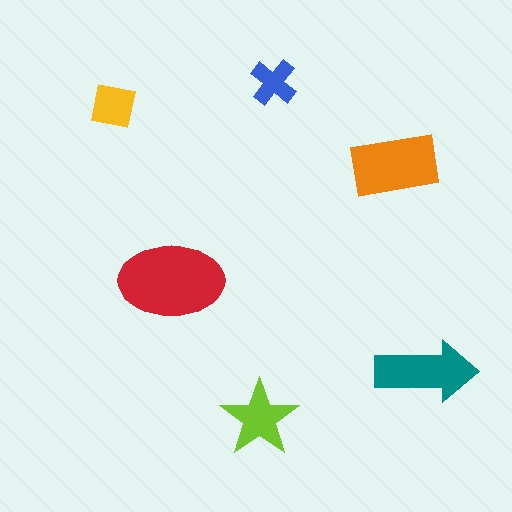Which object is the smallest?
The blue cross.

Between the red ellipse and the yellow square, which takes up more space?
The red ellipse.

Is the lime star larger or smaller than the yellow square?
Larger.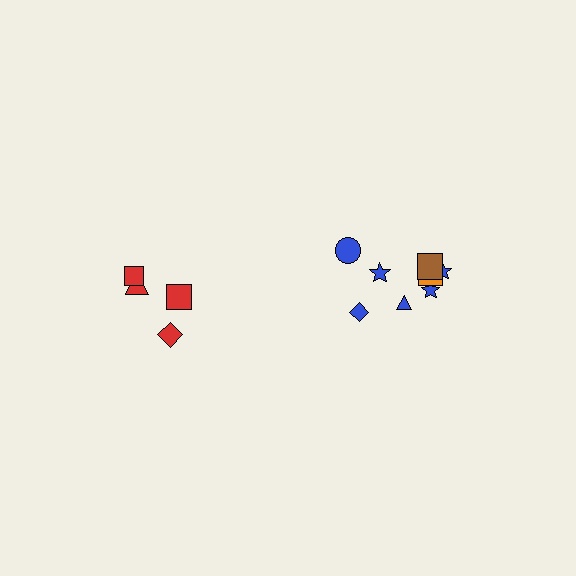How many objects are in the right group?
There are 8 objects.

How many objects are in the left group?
There are 4 objects.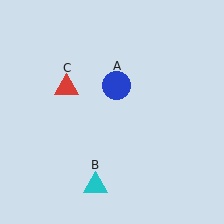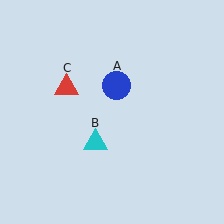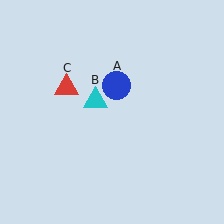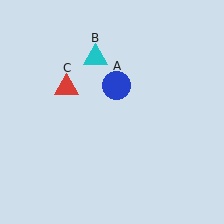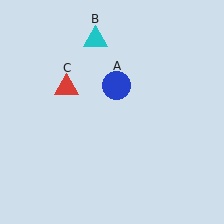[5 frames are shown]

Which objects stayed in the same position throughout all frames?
Blue circle (object A) and red triangle (object C) remained stationary.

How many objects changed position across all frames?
1 object changed position: cyan triangle (object B).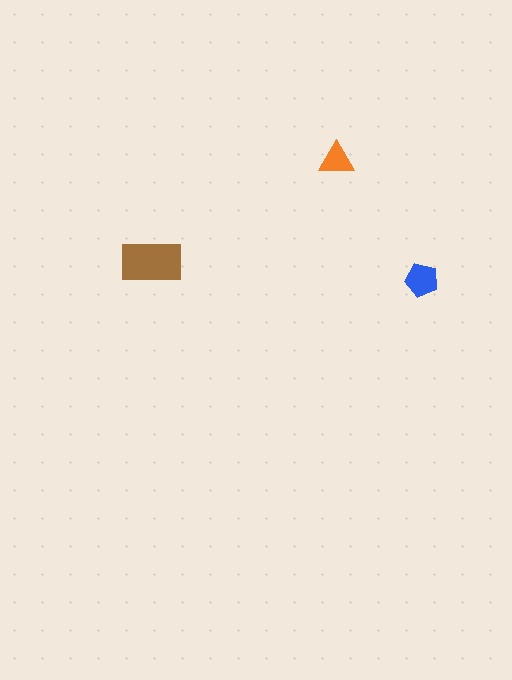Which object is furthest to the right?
The blue pentagon is rightmost.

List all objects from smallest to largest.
The orange triangle, the blue pentagon, the brown rectangle.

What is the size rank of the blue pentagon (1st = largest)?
2nd.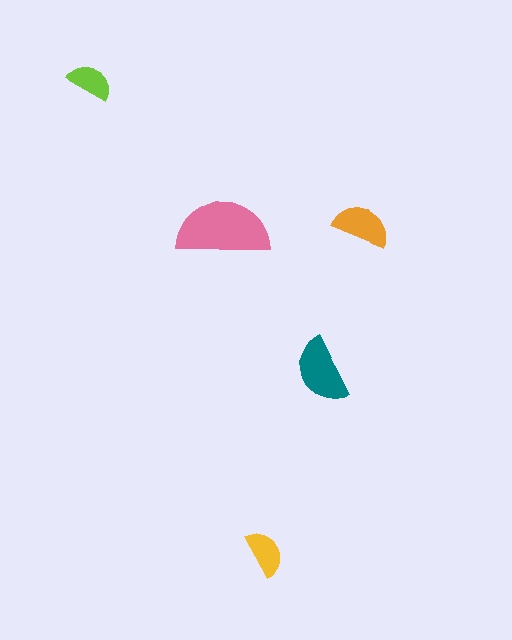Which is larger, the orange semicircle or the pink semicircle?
The pink one.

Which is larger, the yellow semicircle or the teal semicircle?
The teal one.